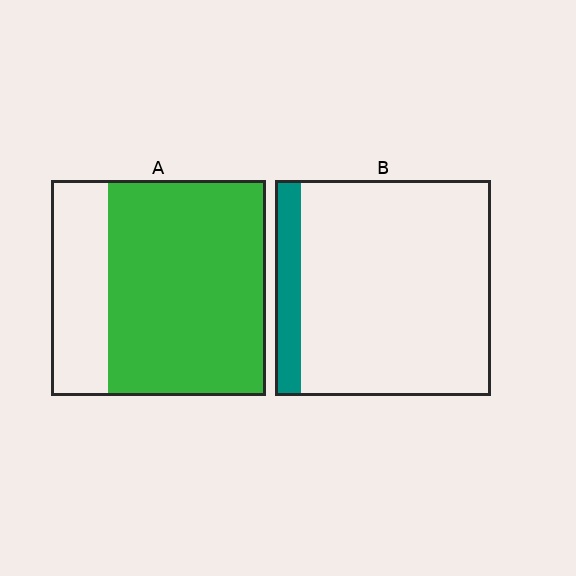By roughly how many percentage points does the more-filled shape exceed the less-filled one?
By roughly 60 percentage points (A over B).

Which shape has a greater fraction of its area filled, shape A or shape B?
Shape A.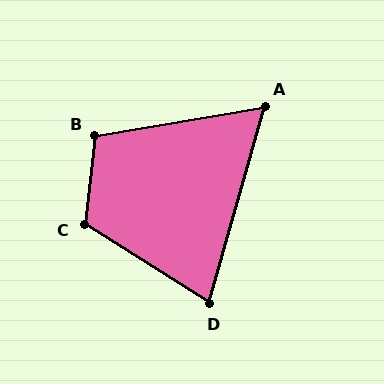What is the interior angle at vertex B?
Approximately 106 degrees (obtuse).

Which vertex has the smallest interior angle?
A, at approximately 64 degrees.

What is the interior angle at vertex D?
Approximately 74 degrees (acute).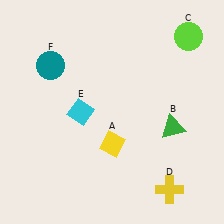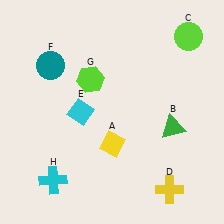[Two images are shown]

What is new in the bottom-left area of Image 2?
A cyan cross (H) was added in the bottom-left area of Image 2.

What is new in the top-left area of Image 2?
A lime hexagon (G) was added in the top-left area of Image 2.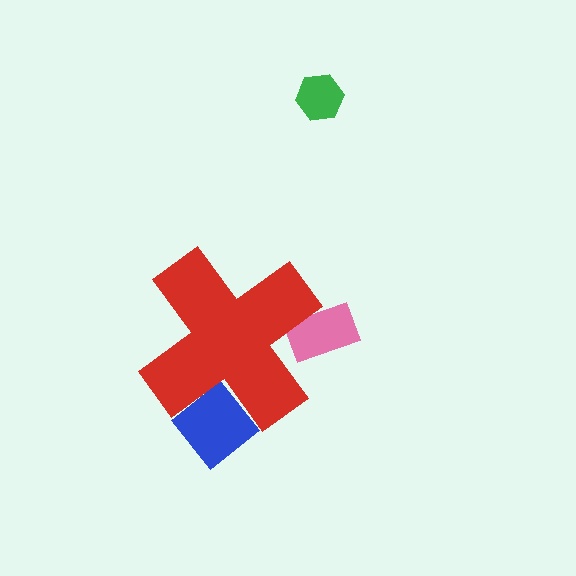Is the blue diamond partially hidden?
Yes, the blue diamond is partially hidden behind the red cross.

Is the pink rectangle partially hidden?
Yes, the pink rectangle is partially hidden behind the red cross.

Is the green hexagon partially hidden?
No, the green hexagon is fully visible.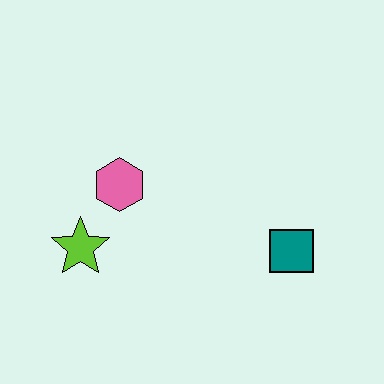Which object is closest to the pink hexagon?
The lime star is closest to the pink hexagon.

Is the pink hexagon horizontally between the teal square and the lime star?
Yes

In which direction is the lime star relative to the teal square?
The lime star is to the left of the teal square.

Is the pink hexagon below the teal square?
No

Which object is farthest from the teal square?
The lime star is farthest from the teal square.